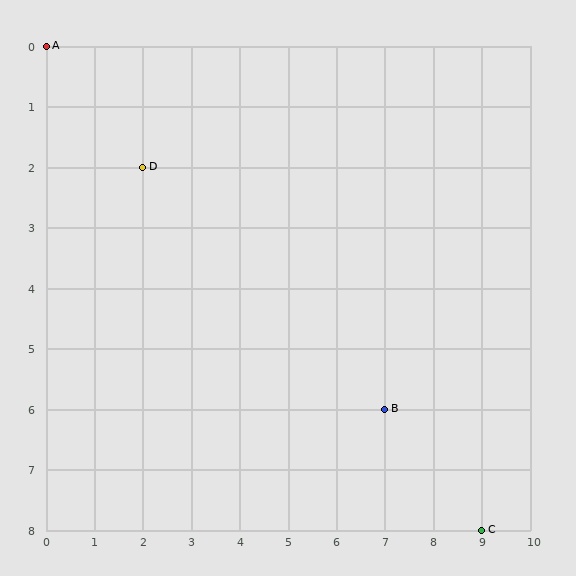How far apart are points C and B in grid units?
Points C and B are 2 columns and 2 rows apart (about 2.8 grid units diagonally).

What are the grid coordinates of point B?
Point B is at grid coordinates (7, 6).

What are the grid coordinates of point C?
Point C is at grid coordinates (9, 8).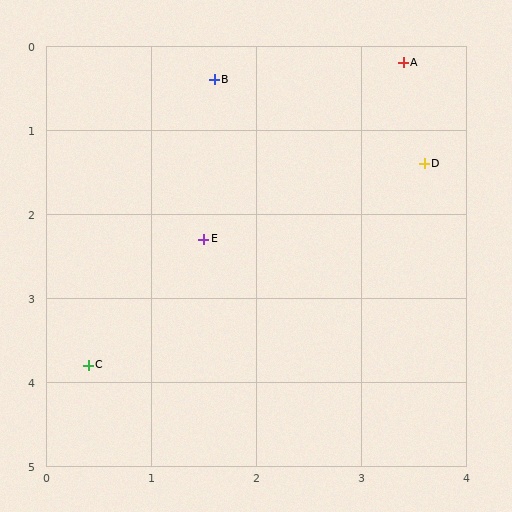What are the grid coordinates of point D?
Point D is at approximately (3.6, 1.4).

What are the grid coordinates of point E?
Point E is at approximately (1.5, 2.3).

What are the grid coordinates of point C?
Point C is at approximately (0.4, 3.8).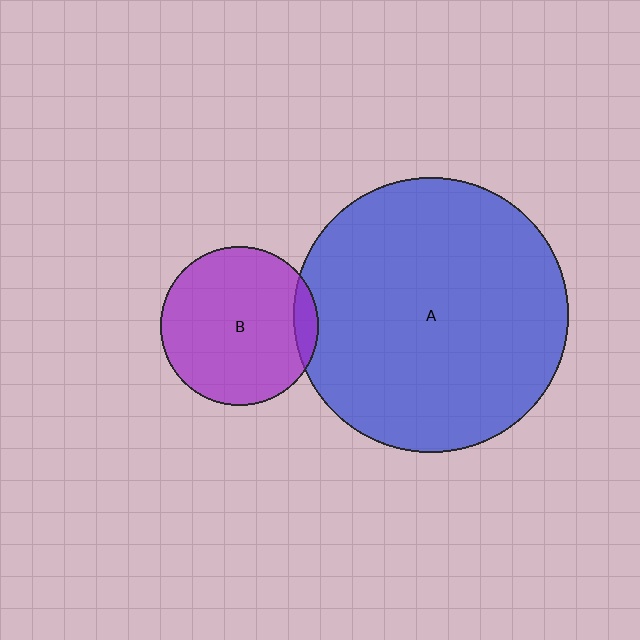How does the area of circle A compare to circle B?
Approximately 3.0 times.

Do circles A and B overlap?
Yes.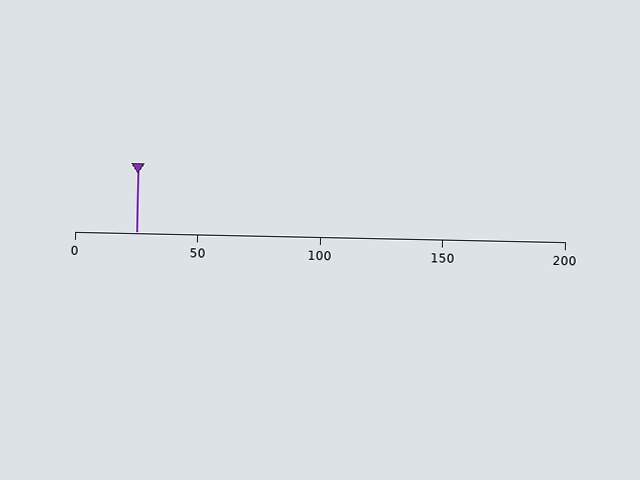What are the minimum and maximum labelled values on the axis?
The axis runs from 0 to 200.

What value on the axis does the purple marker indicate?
The marker indicates approximately 25.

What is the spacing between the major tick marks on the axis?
The major ticks are spaced 50 apart.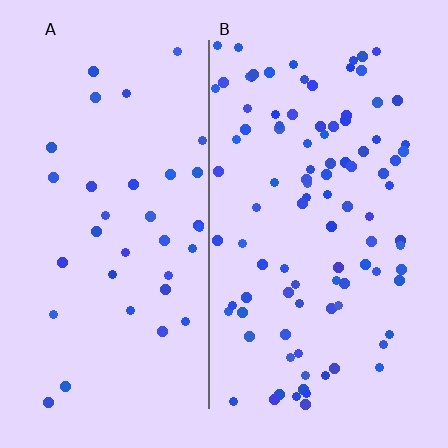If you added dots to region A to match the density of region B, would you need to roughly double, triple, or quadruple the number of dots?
Approximately triple.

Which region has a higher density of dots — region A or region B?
B (the right).